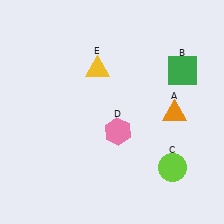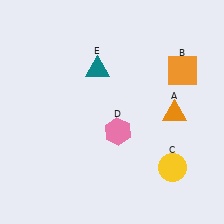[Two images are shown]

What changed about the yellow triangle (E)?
In Image 1, E is yellow. In Image 2, it changed to teal.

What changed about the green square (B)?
In Image 1, B is green. In Image 2, it changed to orange.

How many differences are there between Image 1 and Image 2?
There are 3 differences between the two images.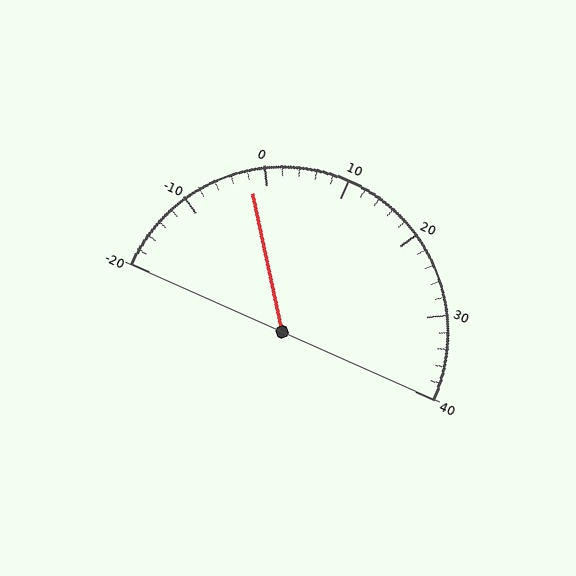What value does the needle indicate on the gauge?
The needle indicates approximately -2.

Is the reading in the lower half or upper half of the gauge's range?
The reading is in the lower half of the range (-20 to 40).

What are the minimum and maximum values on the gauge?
The gauge ranges from -20 to 40.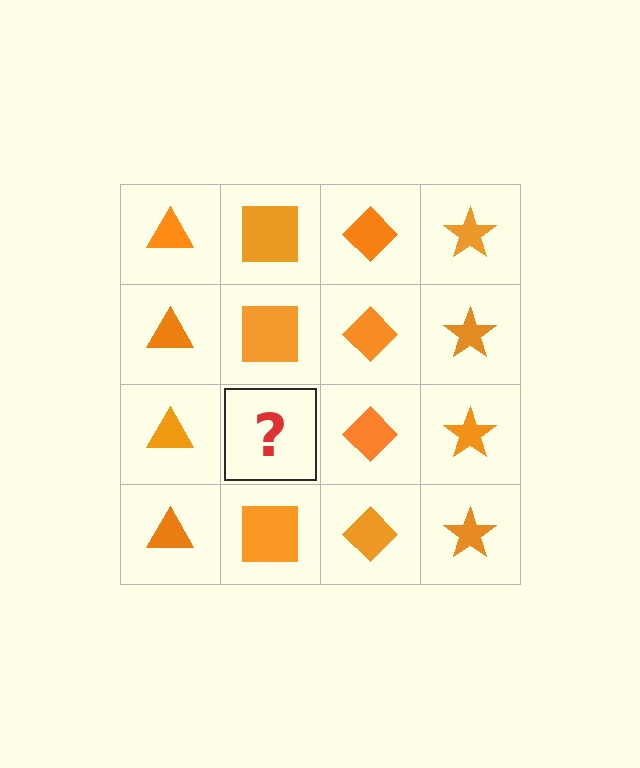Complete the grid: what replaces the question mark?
The question mark should be replaced with an orange square.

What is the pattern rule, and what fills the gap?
The rule is that each column has a consistent shape. The gap should be filled with an orange square.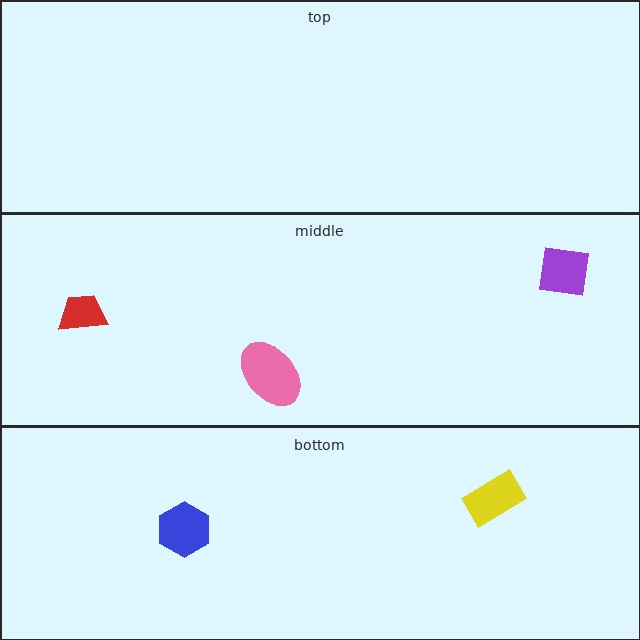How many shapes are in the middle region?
3.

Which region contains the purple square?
The middle region.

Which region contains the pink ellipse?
The middle region.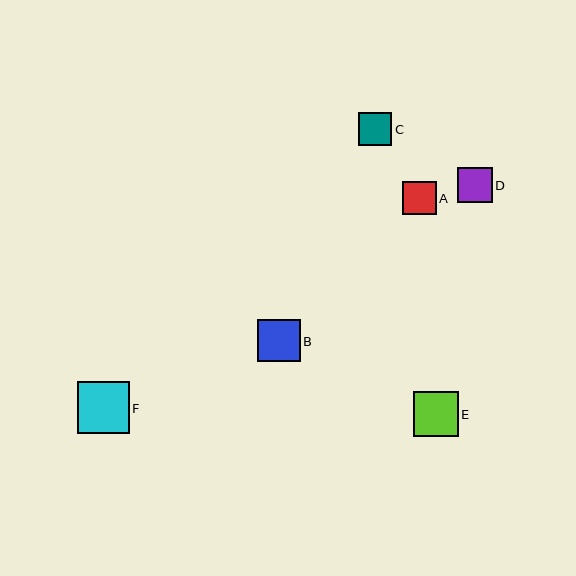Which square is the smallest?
Square A is the smallest with a size of approximately 33 pixels.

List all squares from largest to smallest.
From largest to smallest: F, E, B, D, C, A.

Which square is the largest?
Square F is the largest with a size of approximately 52 pixels.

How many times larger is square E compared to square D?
Square E is approximately 1.3 times the size of square D.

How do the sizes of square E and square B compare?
Square E and square B are approximately the same size.